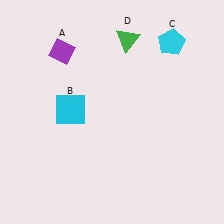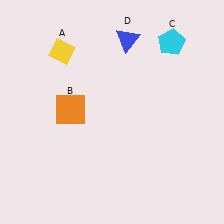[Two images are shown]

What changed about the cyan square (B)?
In Image 1, B is cyan. In Image 2, it changed to orange.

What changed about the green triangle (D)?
In Image 1, D is green. In Image 2, it changed to blue.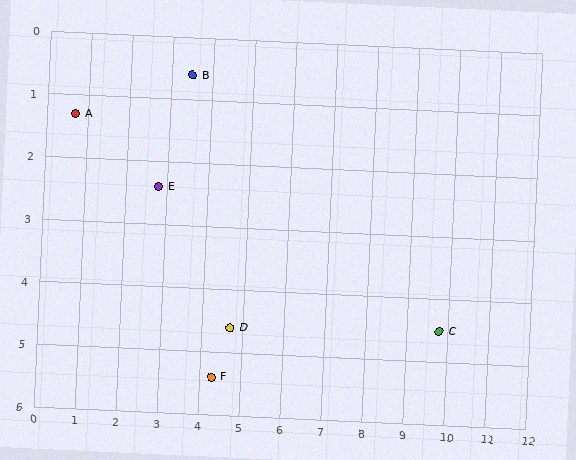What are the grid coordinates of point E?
Point E is at approximately (2.8, 2.4).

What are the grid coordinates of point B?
Point B is at approximately (3.5, 0.6).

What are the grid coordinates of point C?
Point C is at approximately (9.8, 4.5).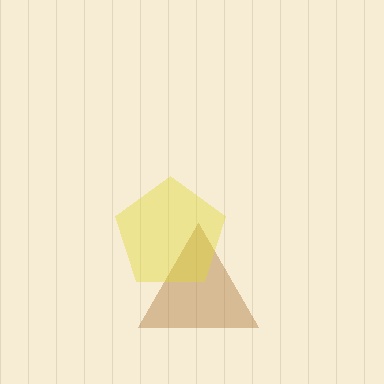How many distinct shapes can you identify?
There are 2 distinct shapes: a brown triangle, a yellow pentagon.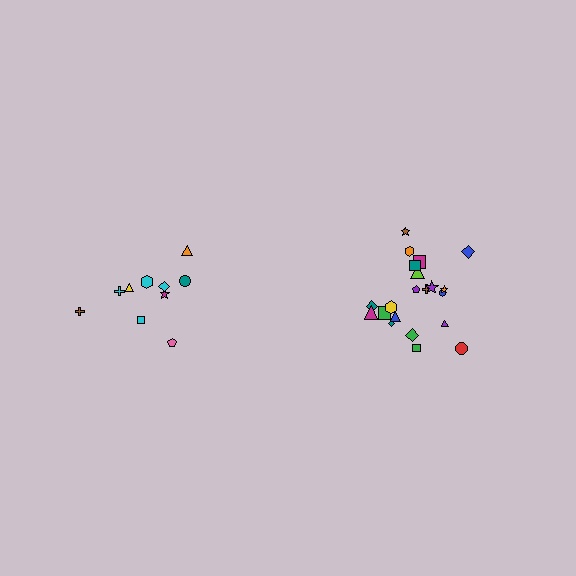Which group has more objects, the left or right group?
The right group.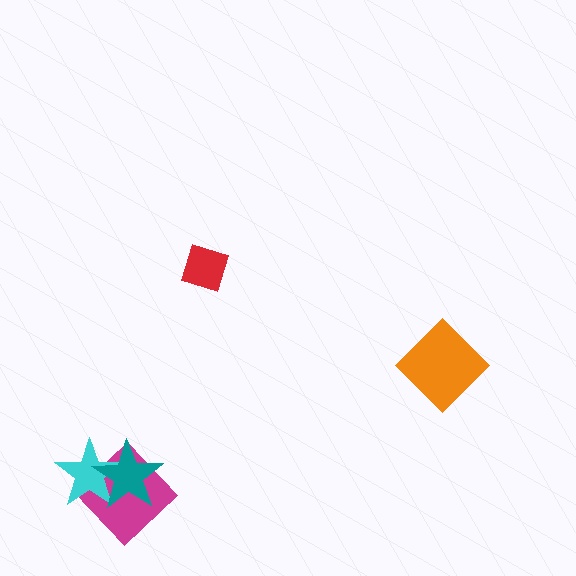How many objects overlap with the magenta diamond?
2 objects overlap with the magenta diamond.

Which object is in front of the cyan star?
The teal star is in front of the cyan star.